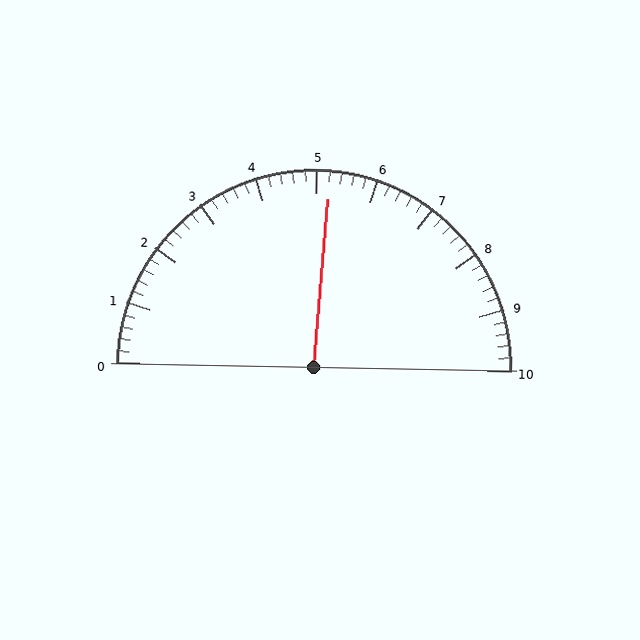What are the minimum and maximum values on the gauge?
The gauge ranges from 0 to 10.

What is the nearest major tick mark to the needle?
The nearest major tick mark is 5.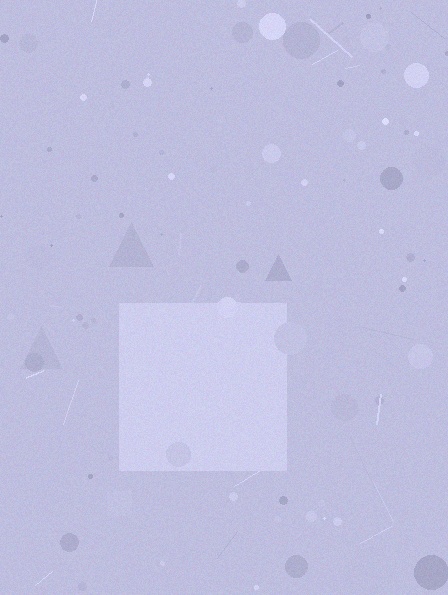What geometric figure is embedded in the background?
A square is embedded in the background.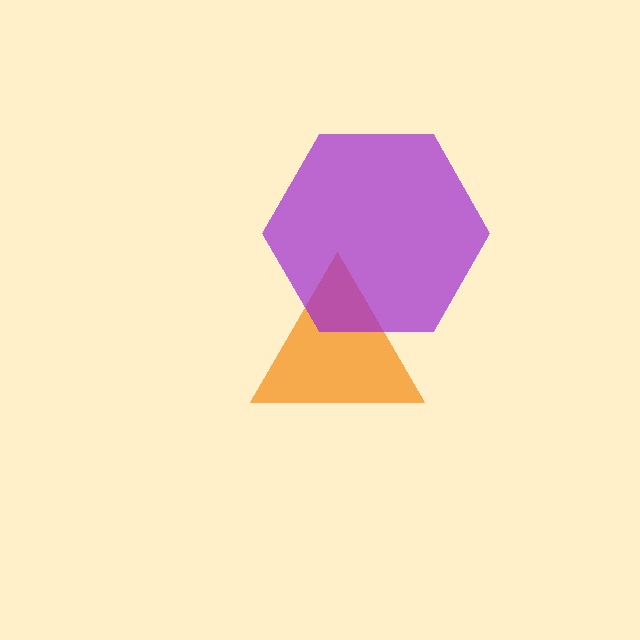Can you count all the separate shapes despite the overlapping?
Yes, there are 2 separate shapes.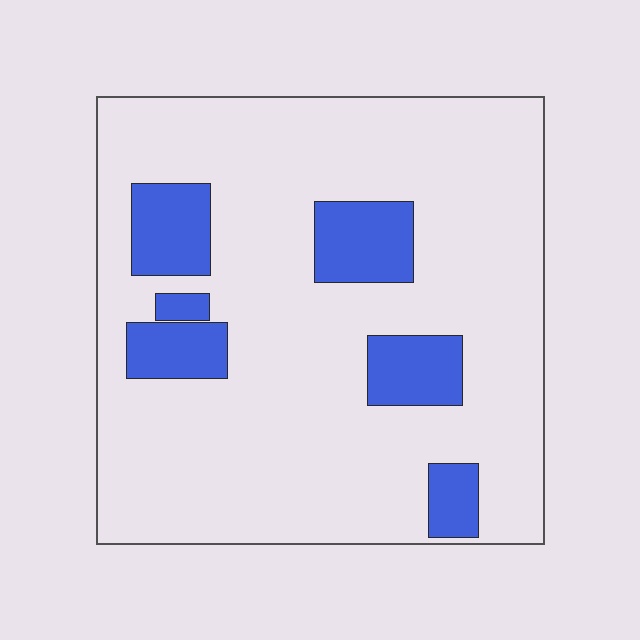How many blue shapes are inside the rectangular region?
6.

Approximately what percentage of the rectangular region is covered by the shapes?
Approximately 15%.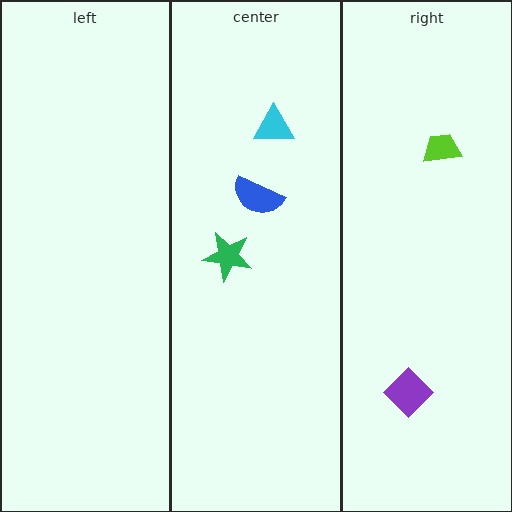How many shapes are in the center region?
3.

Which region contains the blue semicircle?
The center region.